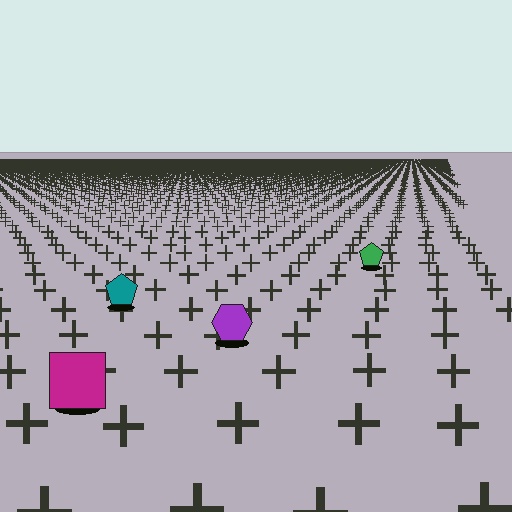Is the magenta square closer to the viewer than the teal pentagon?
Yes. The magenta square is closer — you can tell from the texture gradient: the ground texture is coarser near it.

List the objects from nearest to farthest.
From nearest to farthest: the magenta square, the purple hexagon, the teal pentagon, the green pentagon.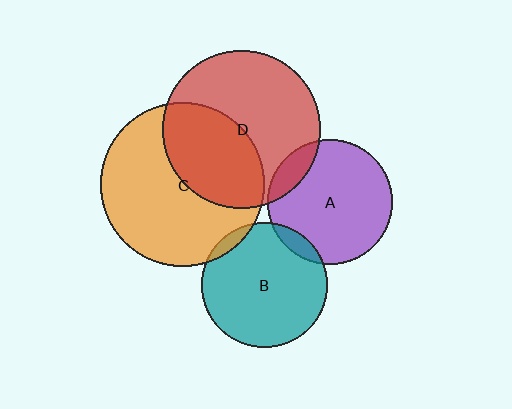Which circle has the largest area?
Circle C (orange).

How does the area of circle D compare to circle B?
Approximately 1.6 times.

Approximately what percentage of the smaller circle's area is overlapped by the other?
Approximately 40%.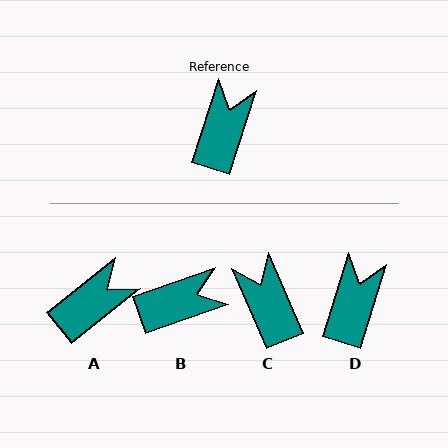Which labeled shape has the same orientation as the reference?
D.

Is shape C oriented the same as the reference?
No, it is off by about 41 degrees.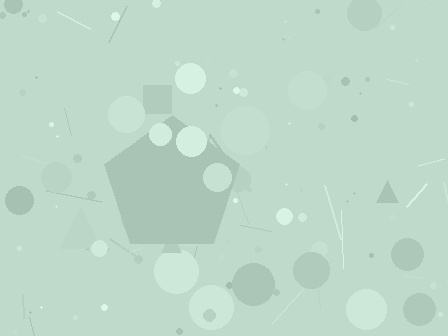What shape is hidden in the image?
A pentagon is hidden in the image.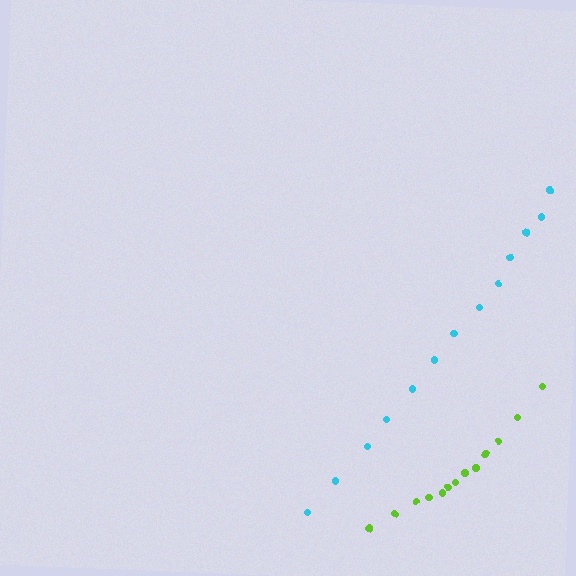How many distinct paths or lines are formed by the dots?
There are 2 distinct paths.